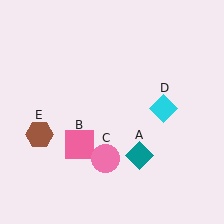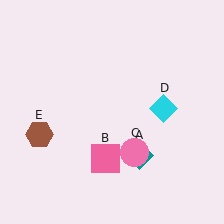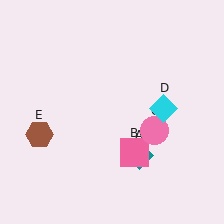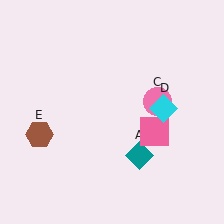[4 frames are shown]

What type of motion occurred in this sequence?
The pink square (object B), pink circle (object C) rotated counterclockwise around the center of the scene.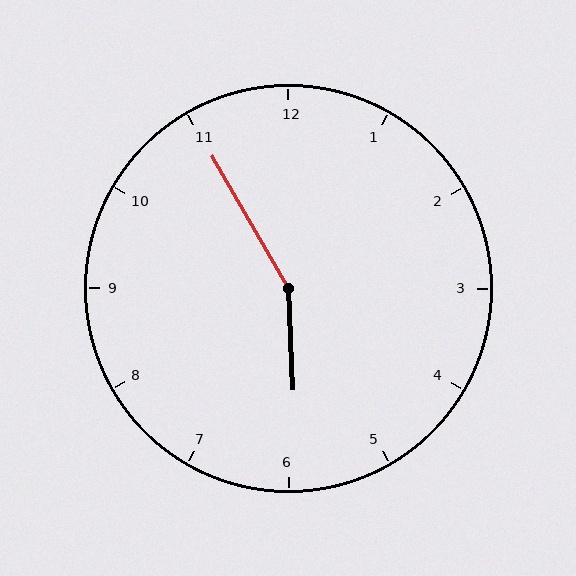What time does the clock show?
5:55.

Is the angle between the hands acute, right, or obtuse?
It is obtuse.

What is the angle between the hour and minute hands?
Approximately 152 degrees.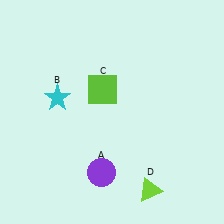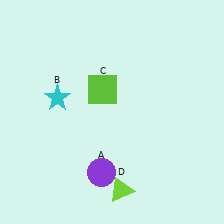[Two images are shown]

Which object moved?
The lime triangle (D) moved left.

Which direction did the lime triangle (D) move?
The lime triangle (D) moved left.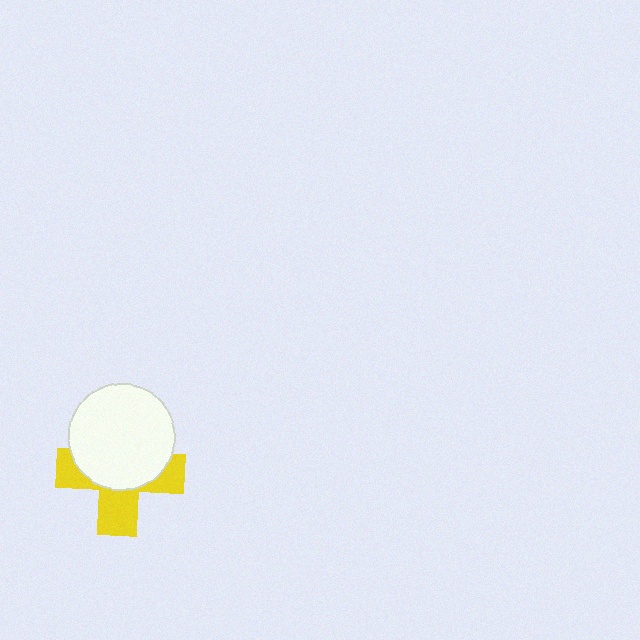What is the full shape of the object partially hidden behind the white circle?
The partially hidden object is a yellow cross.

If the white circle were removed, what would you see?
You would see the complete yellow cross.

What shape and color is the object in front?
The object in front is a white circle.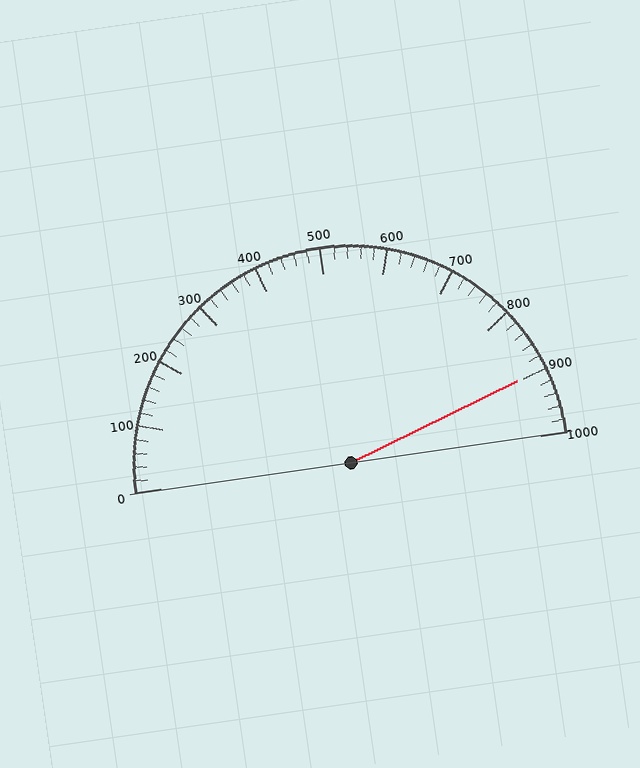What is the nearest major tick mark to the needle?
The nearest major tick mark is 900.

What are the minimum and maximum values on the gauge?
The gauge ranges from 0 to 1000.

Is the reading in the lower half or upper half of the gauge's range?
The reading is in the upper half of the range (0 to 1000).